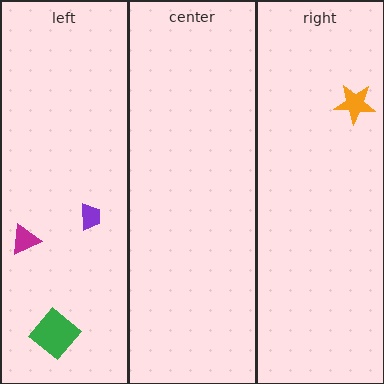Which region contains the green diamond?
The left region.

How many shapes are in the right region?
1.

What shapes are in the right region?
The orange star.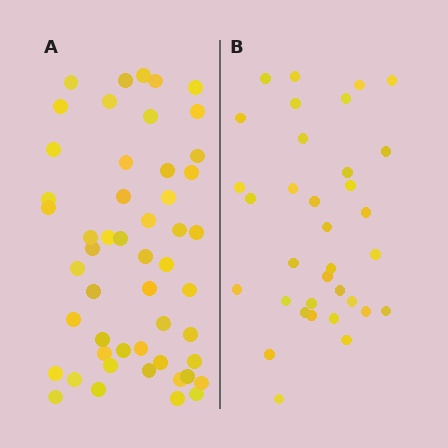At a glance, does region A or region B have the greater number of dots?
Region A (the left region) has more dots.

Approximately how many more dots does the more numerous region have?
Region A has approximately 15 more dots than region B.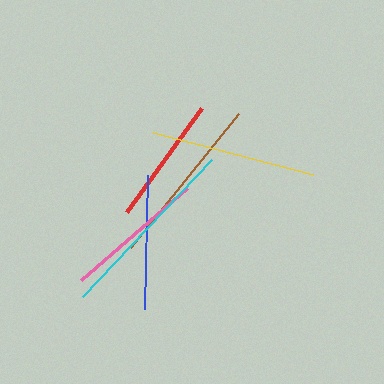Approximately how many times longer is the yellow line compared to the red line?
The yellow line is approximately 1.3 times the length of the red line.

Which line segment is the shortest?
The red line is the shortest at approximately 128 pixels.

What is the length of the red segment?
The red segment is approximately 128 pixels long.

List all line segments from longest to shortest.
From longest to shortest: cyan, brown, yellow, pink, blue, red.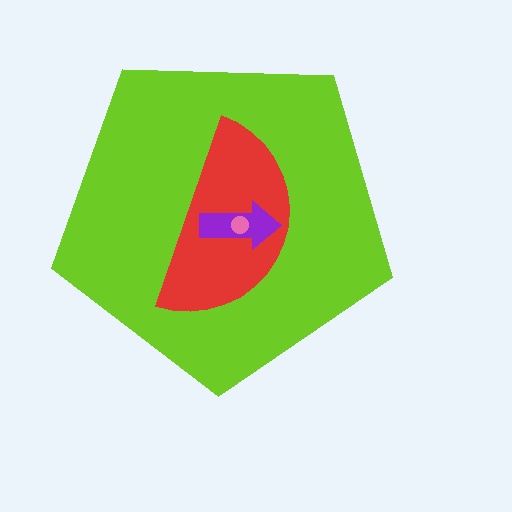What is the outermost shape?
The lime pentagon.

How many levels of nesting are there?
4.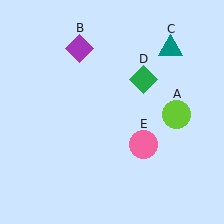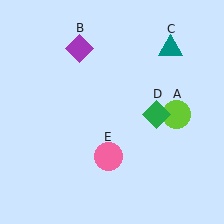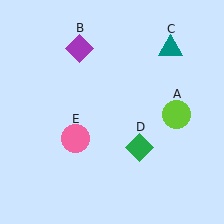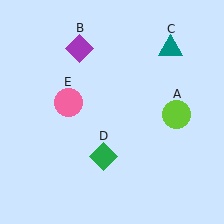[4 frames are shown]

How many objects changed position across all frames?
2 objects changed position: green diamond (object D), pink circle (object E).